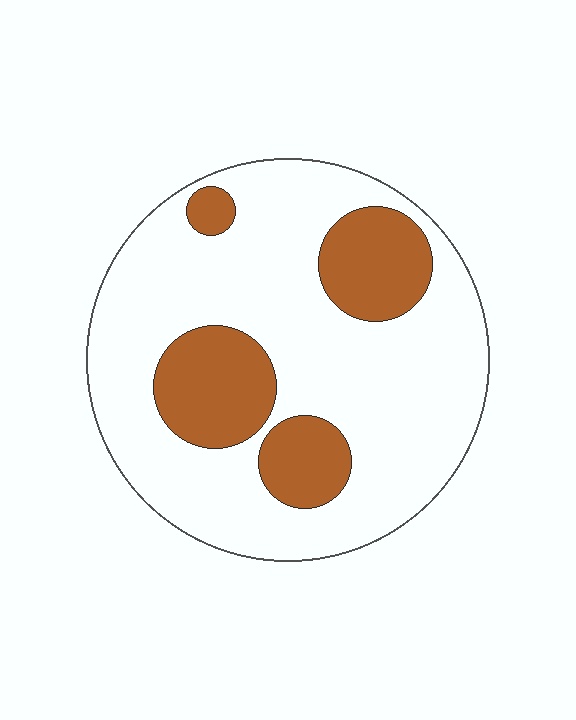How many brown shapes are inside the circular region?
4.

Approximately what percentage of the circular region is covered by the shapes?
Approximately 25%.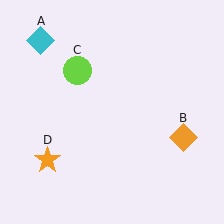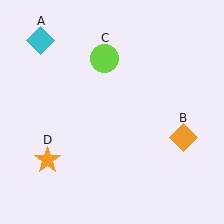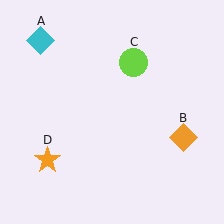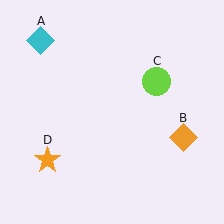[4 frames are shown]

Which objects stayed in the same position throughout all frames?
Cyan diamond (object A) and orange diamond (object B) and orange star (object D) remained stationary.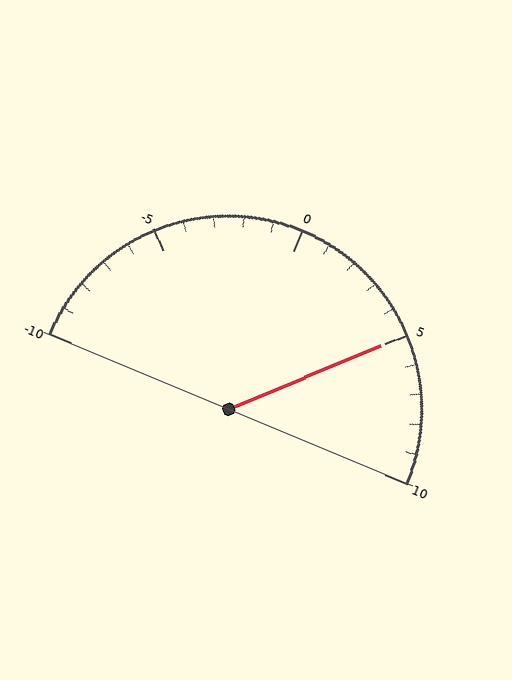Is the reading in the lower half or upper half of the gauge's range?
The reading is in the upper half of the range (-10 to 10).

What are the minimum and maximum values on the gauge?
The gauge ranges from -10 to 10.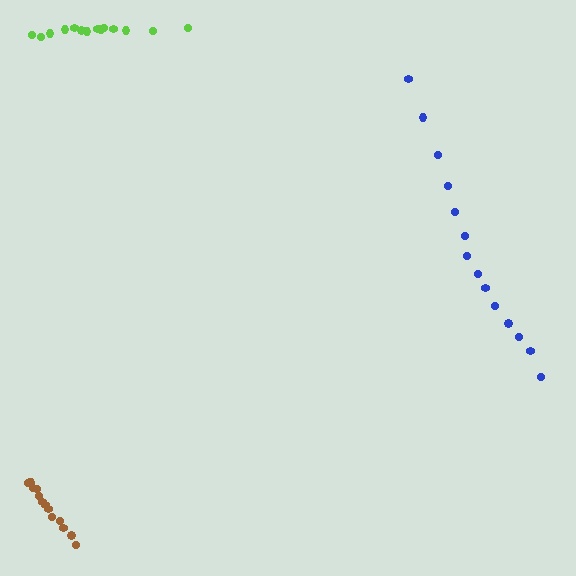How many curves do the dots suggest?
There are 3 distinct paths.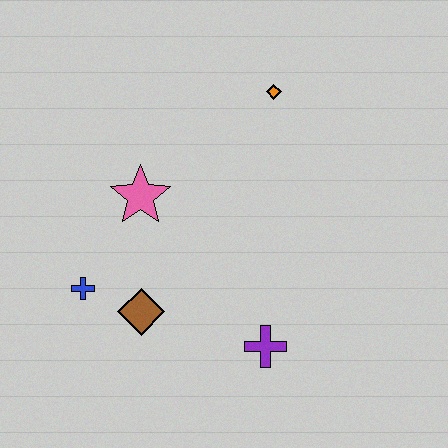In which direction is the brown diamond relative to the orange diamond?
The brown diamond is below the orange diamond.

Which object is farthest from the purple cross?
The orange diamond is farthest from the purple cross.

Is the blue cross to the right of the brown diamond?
No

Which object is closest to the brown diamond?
The blue cross is closest to the brown diamond.